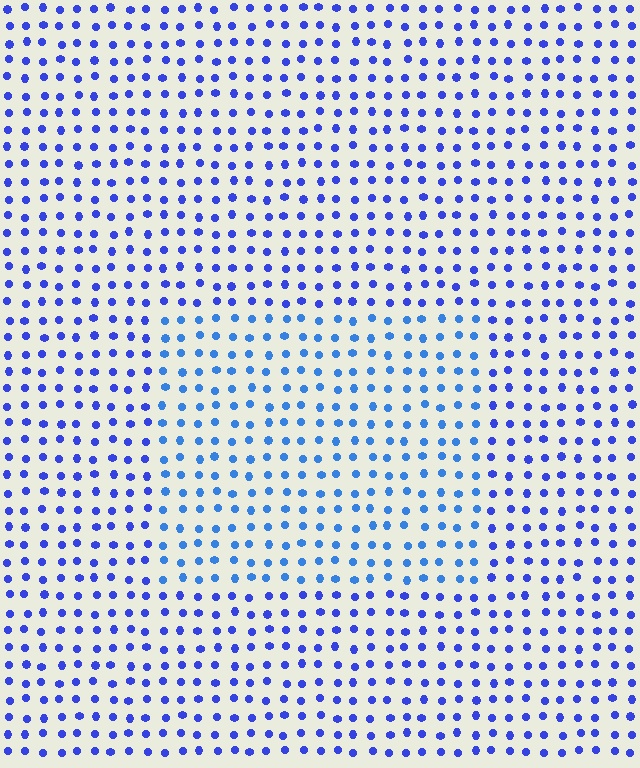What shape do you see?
I see a rectangle.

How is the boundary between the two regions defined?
The boundary is defined purely by a slight shift in hue (about 22 degrees). Spacing, size, and orientation are identical on both sides.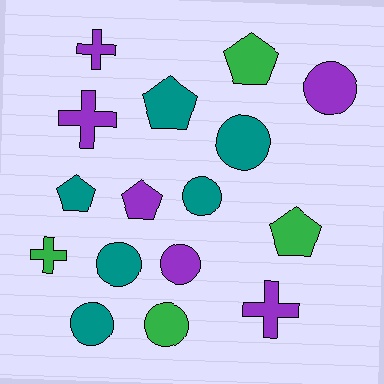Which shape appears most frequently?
Circle, with 7 objects.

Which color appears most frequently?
Teal, with 6 objects.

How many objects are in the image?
There are 16 objects.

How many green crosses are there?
There is 1 green cross.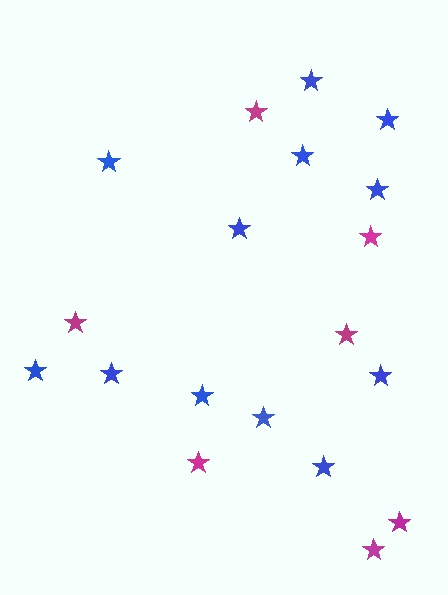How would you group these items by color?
There are 2 groups: one group of blue stars (12) and one group of magenta stars (7).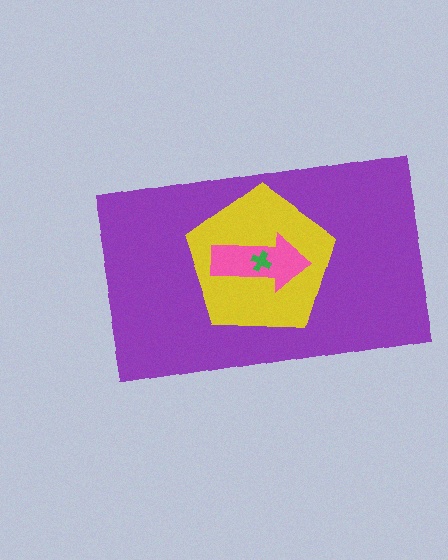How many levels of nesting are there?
4.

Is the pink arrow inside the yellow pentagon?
Yes.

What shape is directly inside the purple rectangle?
The yellow pentagon.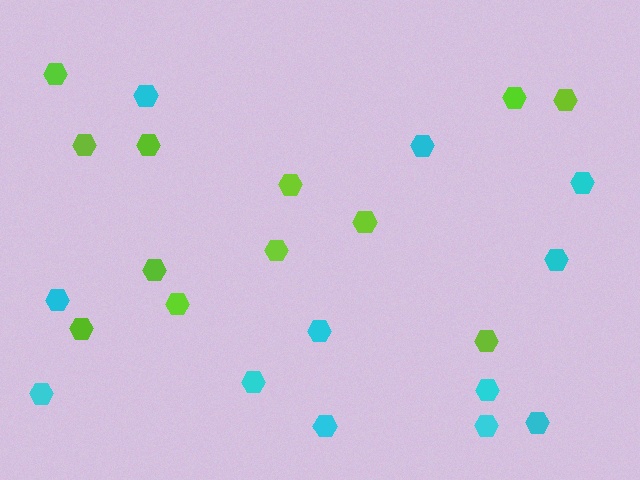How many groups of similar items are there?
There are 2 groups: one group of lime hexagons (12) and one group of cyan hexagons (12).